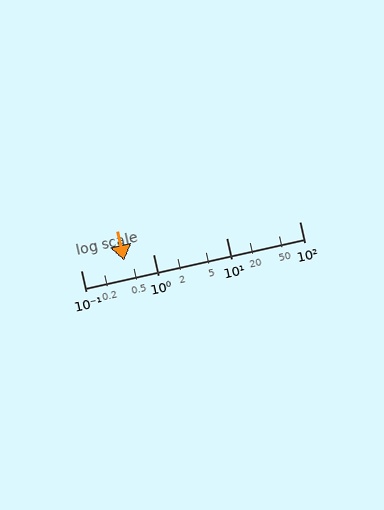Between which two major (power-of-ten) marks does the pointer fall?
The pointer is between 0.1 and 1.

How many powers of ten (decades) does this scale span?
The scale spans 3 decades, from 0.1 to 100.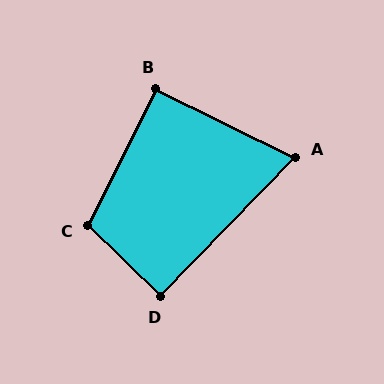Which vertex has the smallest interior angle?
A, at approximately 72 degrees.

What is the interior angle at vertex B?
Approximately 90 degrees (approximately right).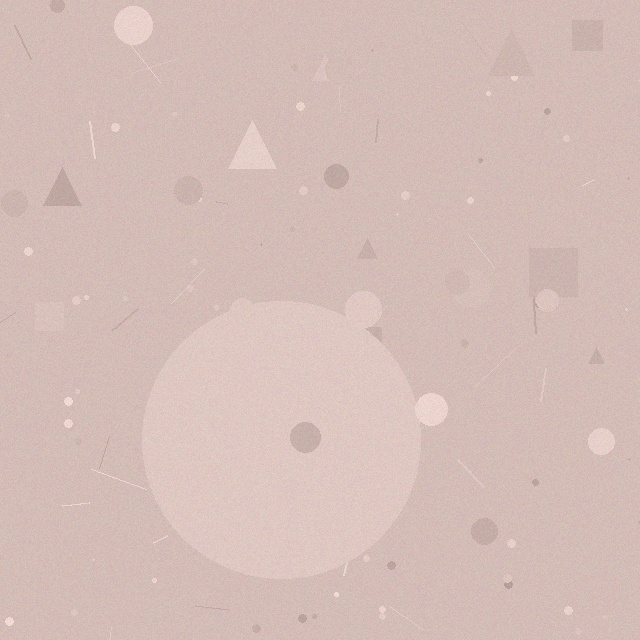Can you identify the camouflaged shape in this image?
The camouflaged shape is a circle.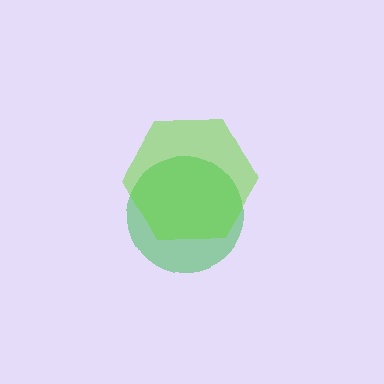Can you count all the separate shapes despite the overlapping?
Yes, there are 2 separate shapes.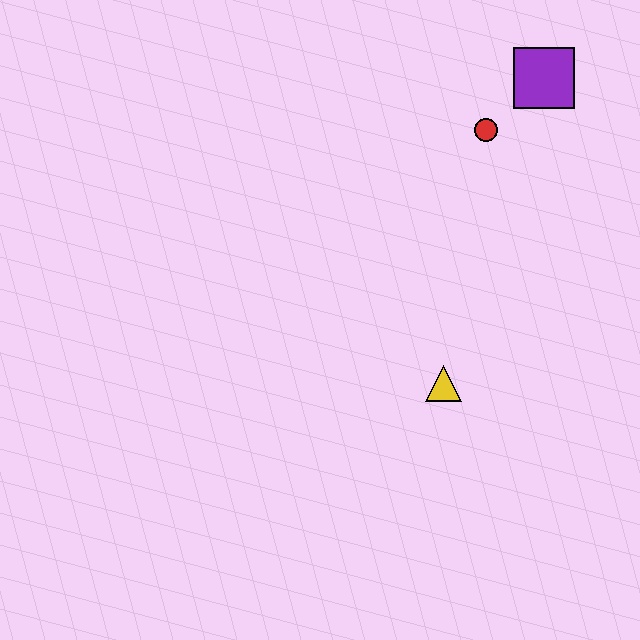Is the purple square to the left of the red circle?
No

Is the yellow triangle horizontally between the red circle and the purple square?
No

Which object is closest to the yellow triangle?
The red circle is closest to the yellow triangle.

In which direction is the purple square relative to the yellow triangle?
The purple square is above the yellow triangle.